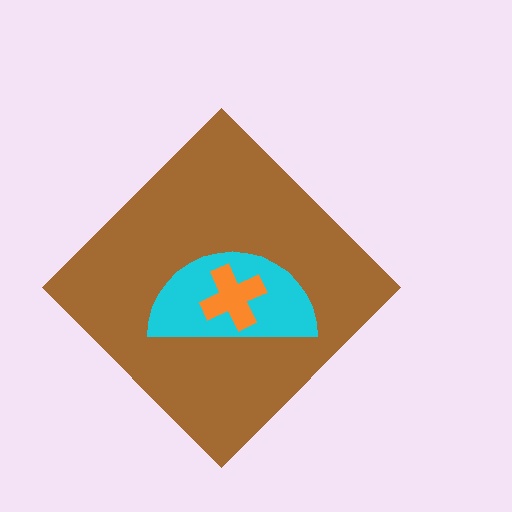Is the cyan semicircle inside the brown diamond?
Yes.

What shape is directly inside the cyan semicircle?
The orange cross.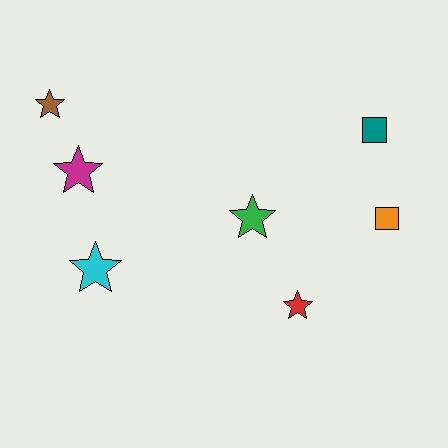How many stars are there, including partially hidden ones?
There are 5 stars.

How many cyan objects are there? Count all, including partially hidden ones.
There is 1 cyan object.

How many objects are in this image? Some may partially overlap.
There are 7 objects.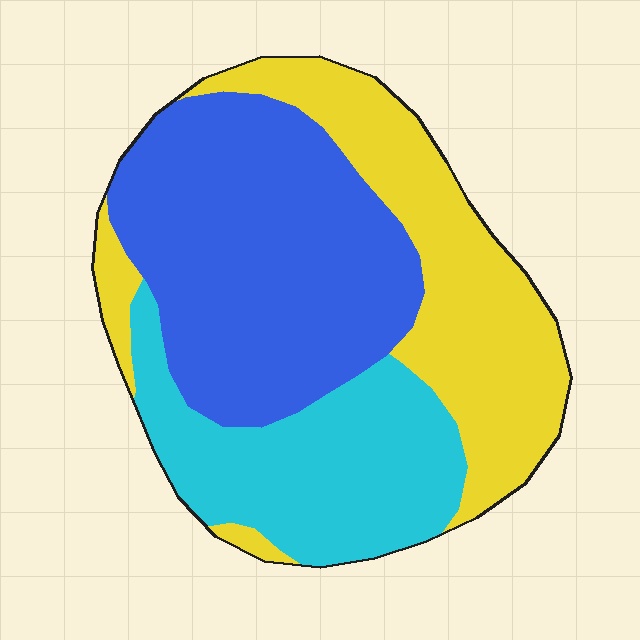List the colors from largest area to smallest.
From largest to smallest: blue, yellow, cyan.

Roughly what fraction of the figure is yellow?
Yellow covers around 30% of the figure.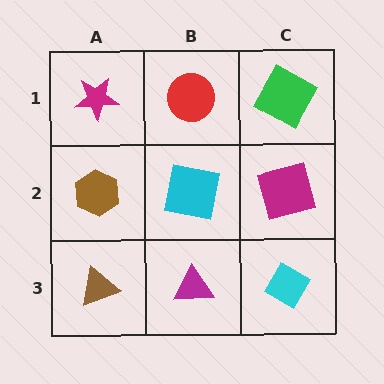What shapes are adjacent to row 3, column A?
A brown hexagon (row 2, column A), a magenta triangle (row 3, column B).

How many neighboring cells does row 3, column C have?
2.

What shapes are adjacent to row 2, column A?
A magenta star (row 1, column A), a brown triangle (row 3, column A), a cyan square (row 2, column B).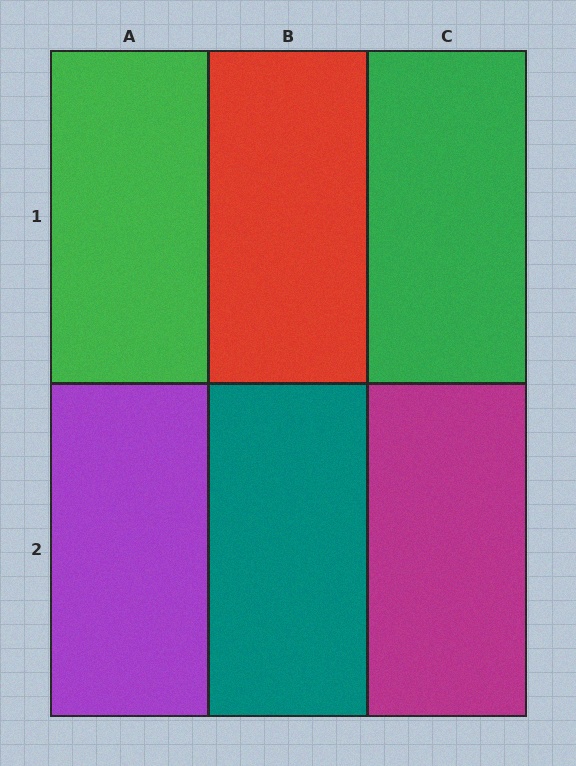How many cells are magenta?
1 cell is magenta.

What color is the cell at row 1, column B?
Red.